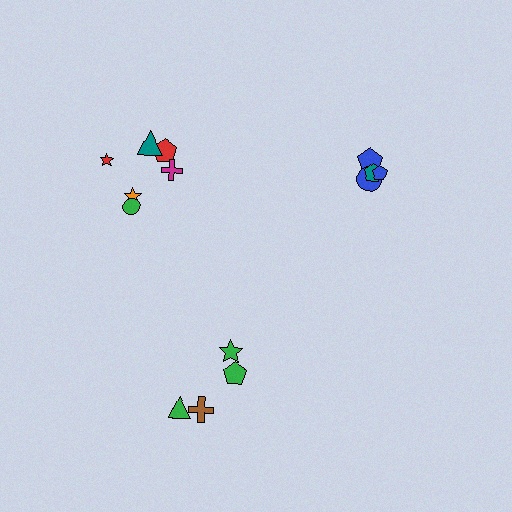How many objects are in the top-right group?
There are 4 objects.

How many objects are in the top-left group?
There are 6 objects.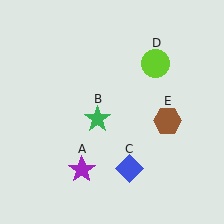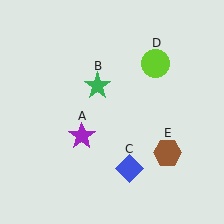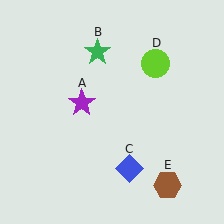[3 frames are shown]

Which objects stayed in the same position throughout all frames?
Blue diamond (object C) and lime circle (object D) remained stationary.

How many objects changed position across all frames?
3 objects changed position: purple star (object A), green star (object B), brown hexagon (object E).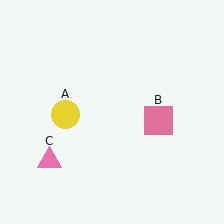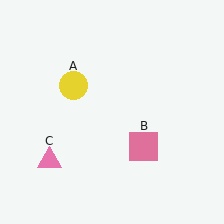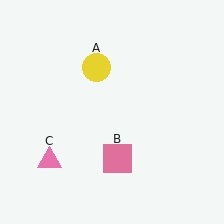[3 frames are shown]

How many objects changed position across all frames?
2 objects changed position: yellow circle (object A), pink square (object B).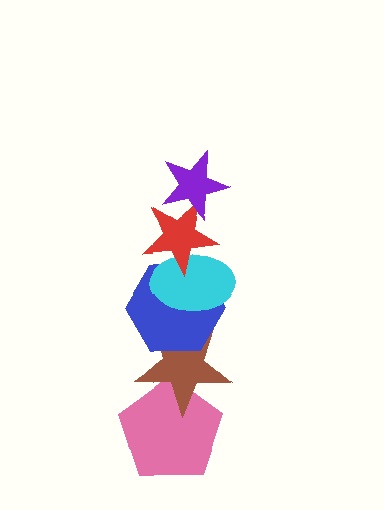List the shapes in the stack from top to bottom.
From top to bottom: the purple star, the red star, the cyan ellipse, the blue hexagon, the brown star, the pink pentagon.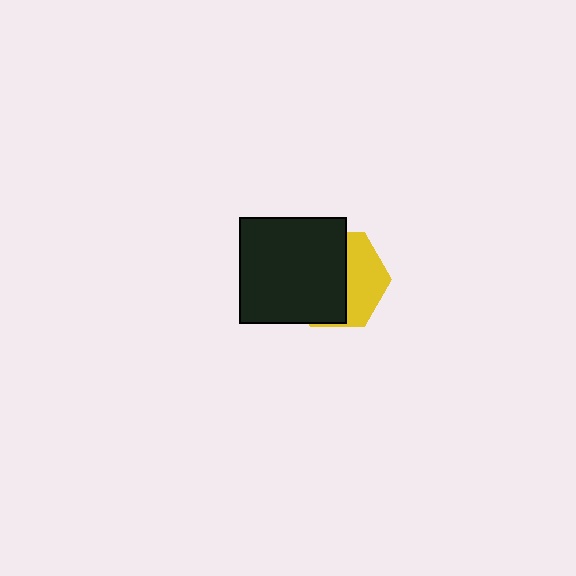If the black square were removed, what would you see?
You would see the complete yellow hexagon.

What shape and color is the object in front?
The object in front is a black square.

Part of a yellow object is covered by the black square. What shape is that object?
It is a hexagon.